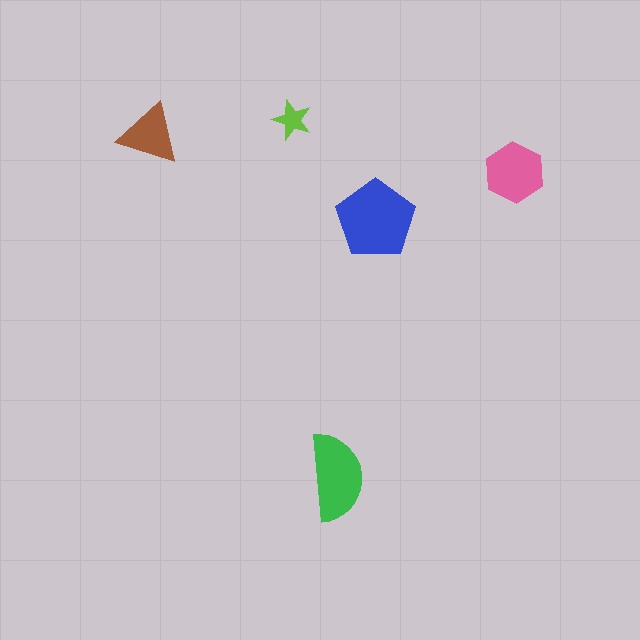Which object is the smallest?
The lime star.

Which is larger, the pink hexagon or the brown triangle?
The pink hexagon.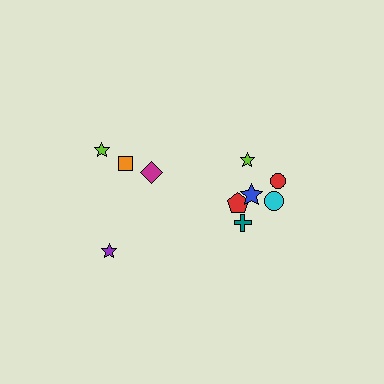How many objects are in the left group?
There are 4 objects.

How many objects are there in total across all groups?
There are 10 objects.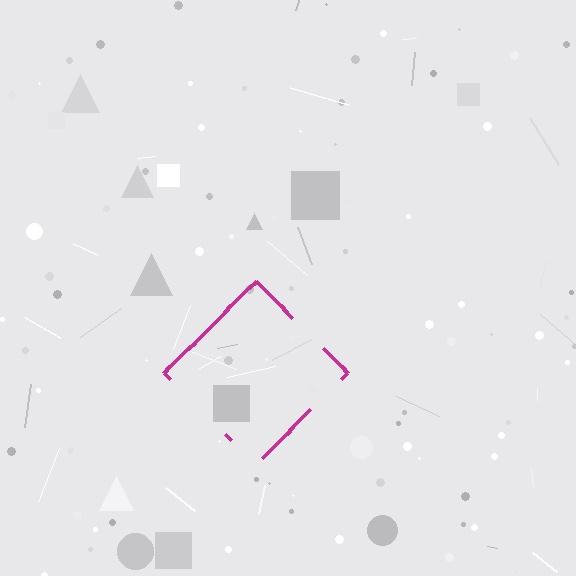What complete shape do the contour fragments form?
The contour fragments form a diamond.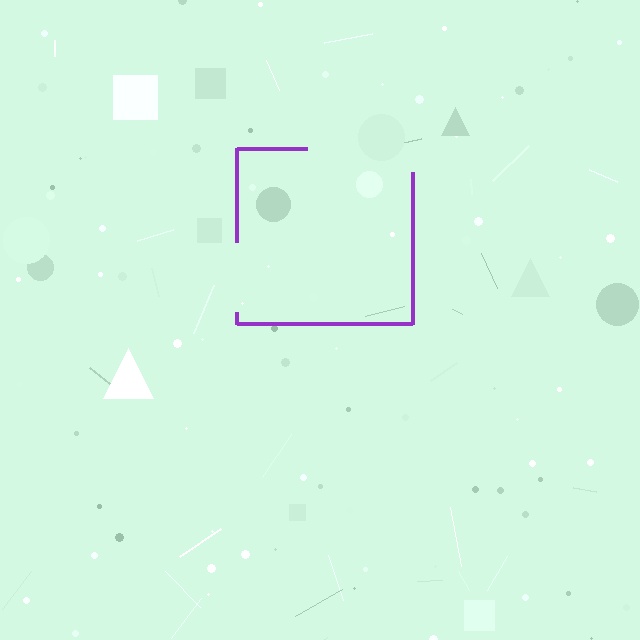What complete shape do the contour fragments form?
The contour fragments form a square.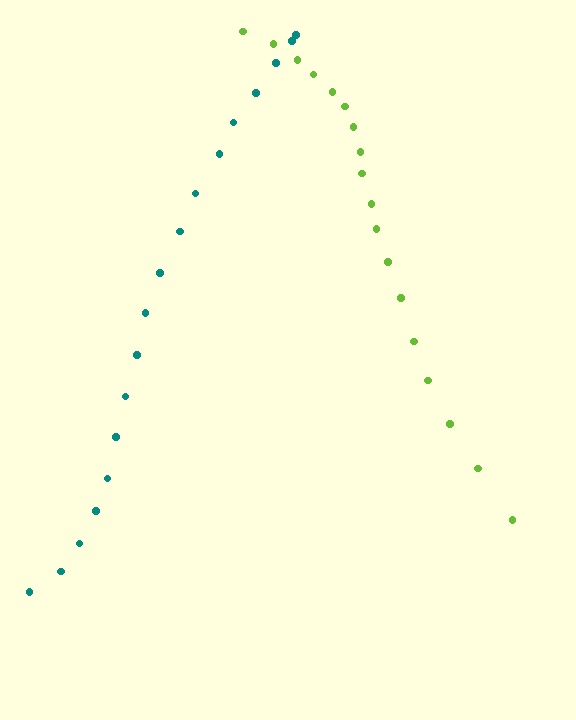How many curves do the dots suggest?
There are 2 distinct paths.